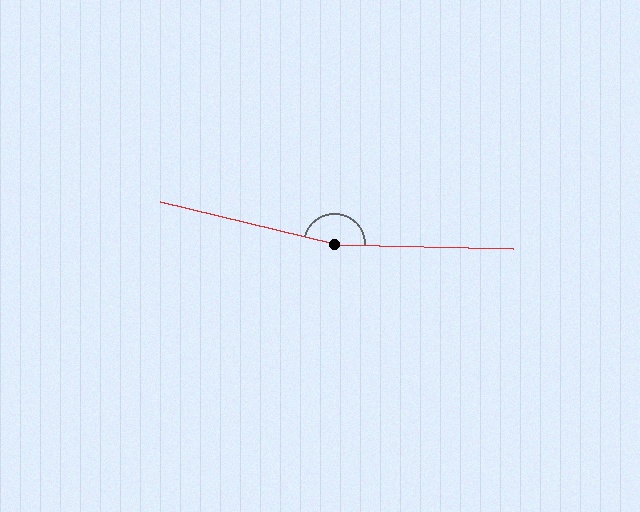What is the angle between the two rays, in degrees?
Approximately 168 degrees.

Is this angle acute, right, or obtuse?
It is obtuse.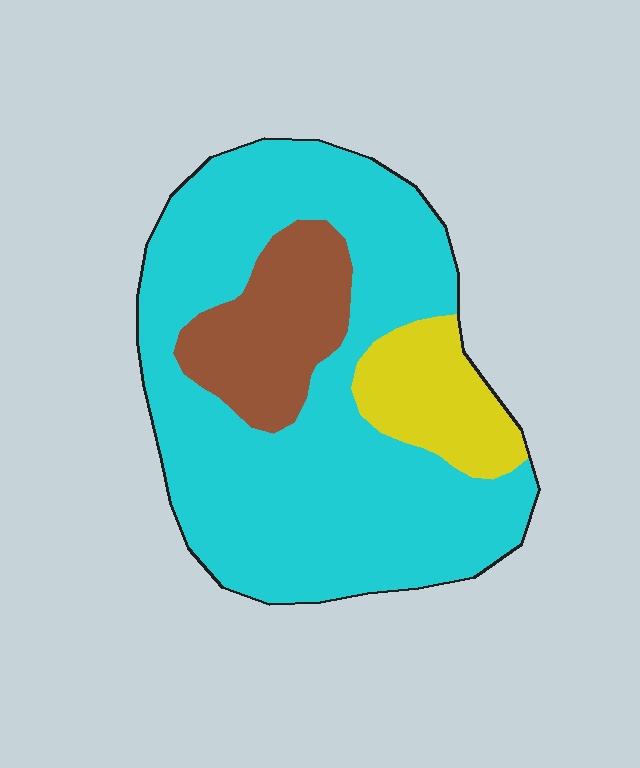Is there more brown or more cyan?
Cyan.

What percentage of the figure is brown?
Brown covers about 15% of the figure.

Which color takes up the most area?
Cyan, at roughly 70%.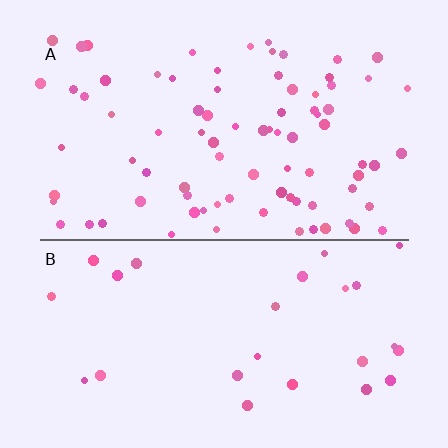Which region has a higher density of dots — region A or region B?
A (the top).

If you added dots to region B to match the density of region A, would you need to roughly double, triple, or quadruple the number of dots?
Approximately triple.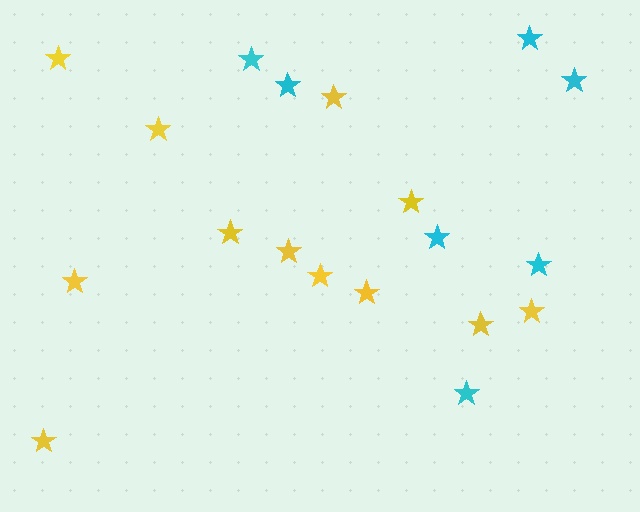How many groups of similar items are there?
There are 2 groups: one group of cyan stars (7) and one group of yellow stars (12).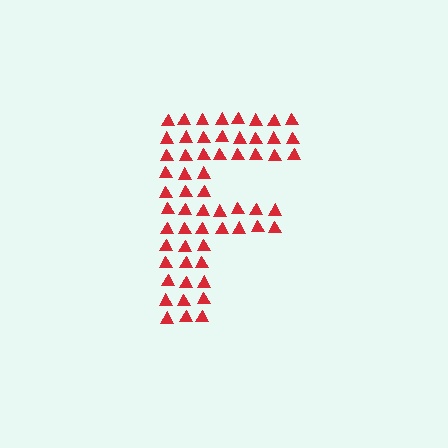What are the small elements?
The small elements are triangles.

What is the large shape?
The large shape is the letter F.